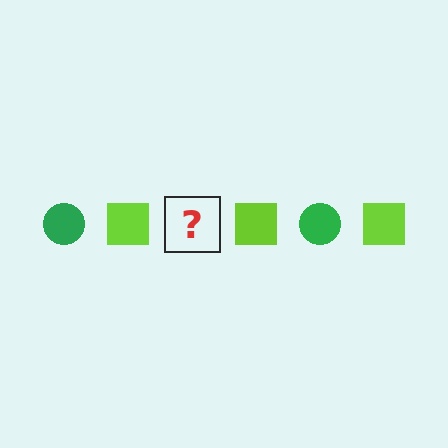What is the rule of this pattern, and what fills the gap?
The rule is that the pattern alternates between green circle and lime square. The gap should be filled with a green circle.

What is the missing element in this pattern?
The missing element is a green circle.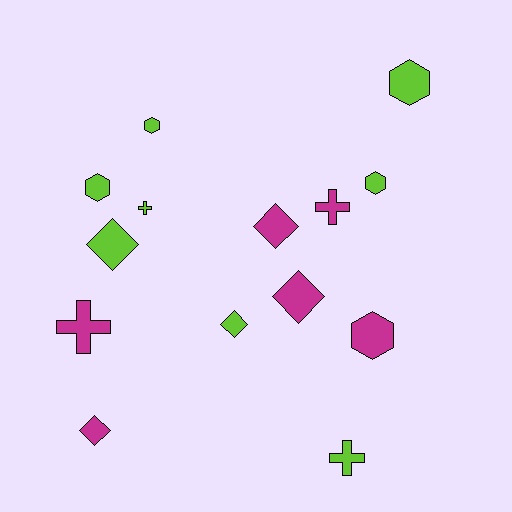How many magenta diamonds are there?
There are 3 magenta diamonds.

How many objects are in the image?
There are 14 objects.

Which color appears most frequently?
Lime, with 8 objects.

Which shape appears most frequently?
Diamond, with 5 objects.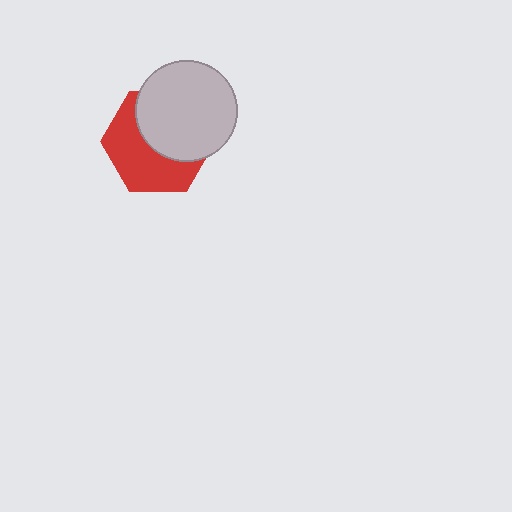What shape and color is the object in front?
The object in front is a light gray circle.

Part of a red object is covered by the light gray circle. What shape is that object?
It is a hexagon.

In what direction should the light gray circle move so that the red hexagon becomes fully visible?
The light gray circle should move toward the upper-right. That is the shortest direction to clear the overlap and leave the red hexagon fully visible.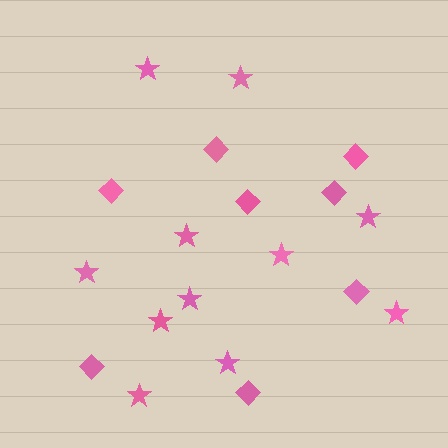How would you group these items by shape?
There are 2 groups: one group of stars (11) and one group of diamonds (8).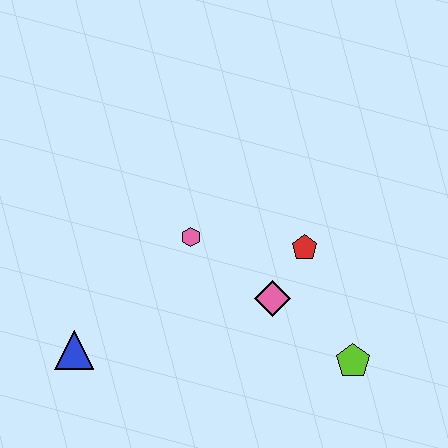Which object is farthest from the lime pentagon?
The blue triangle is farthest from the lime pentagon.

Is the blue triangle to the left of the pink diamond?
Yes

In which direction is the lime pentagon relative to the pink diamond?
The lime pentagon is to the right of the pink diamond.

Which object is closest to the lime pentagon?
The pink diamond is closest to the lime pentagon.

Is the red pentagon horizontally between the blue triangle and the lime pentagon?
Yes